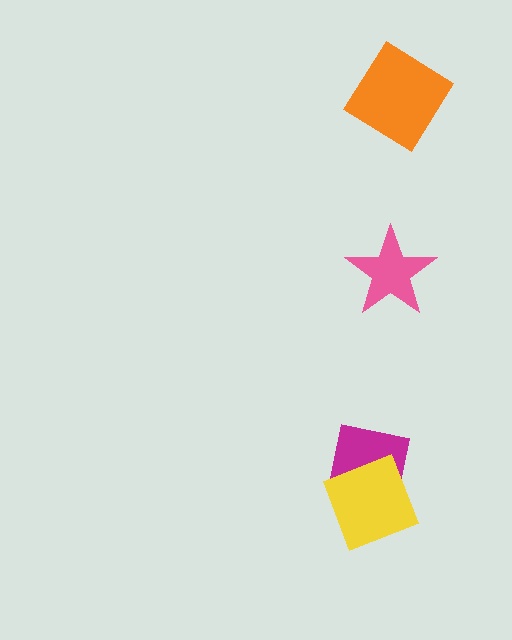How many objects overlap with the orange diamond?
0 objects overlap with the orange diamond.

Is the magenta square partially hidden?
Yes, it is partially covered by another shape.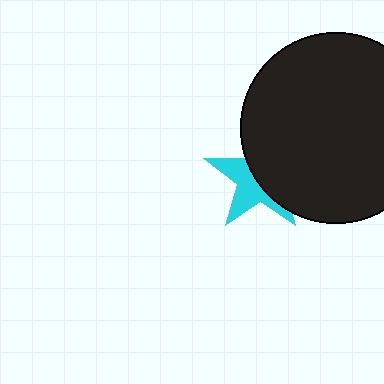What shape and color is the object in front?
The object in front is a black circle.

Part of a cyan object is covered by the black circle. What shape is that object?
It is a star.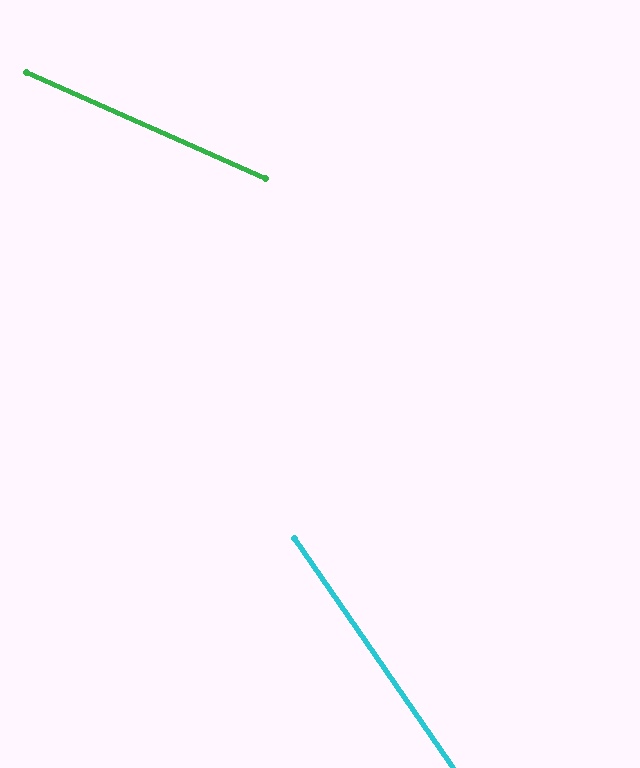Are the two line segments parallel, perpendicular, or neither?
Neither parallel nor perpendicular — they differ by about 31°.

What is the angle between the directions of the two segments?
Approximately 31 degrees.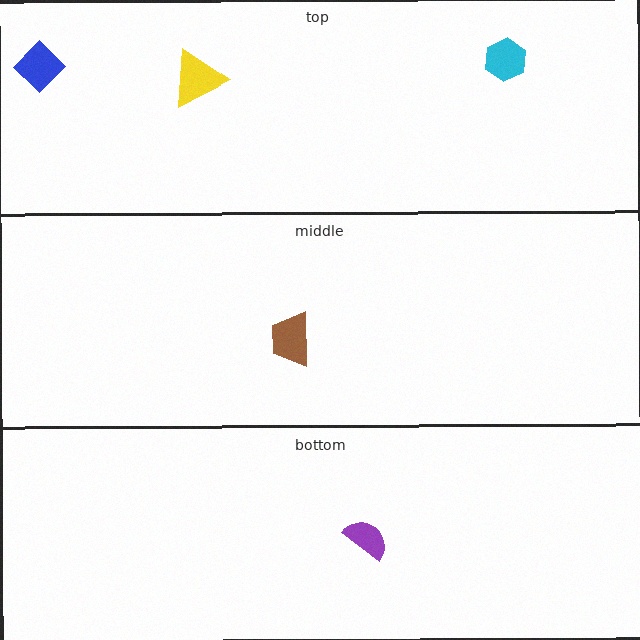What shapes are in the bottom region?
The purple semicircle.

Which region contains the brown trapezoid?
The middle region.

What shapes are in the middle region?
The brown trapezoid.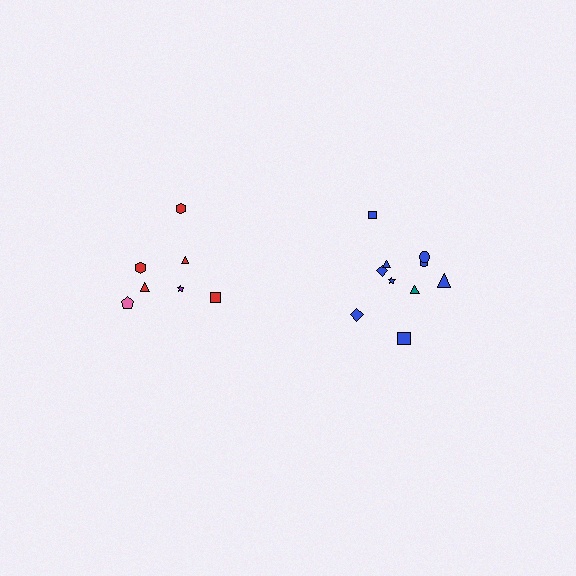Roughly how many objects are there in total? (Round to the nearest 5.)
Roughly 15 objects in total.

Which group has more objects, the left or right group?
The right group.